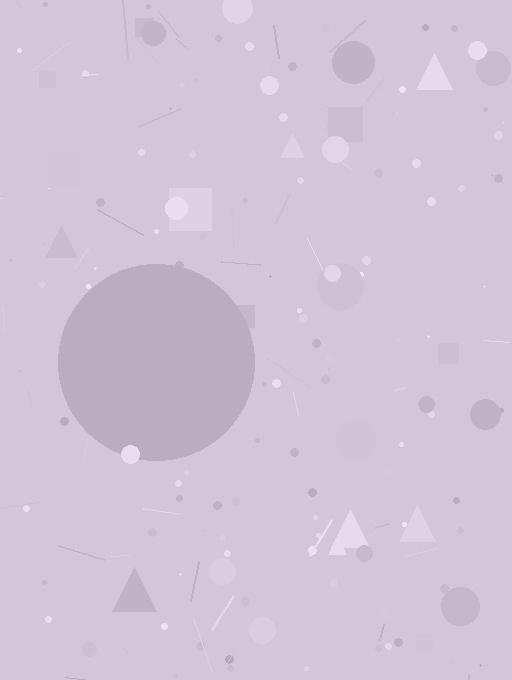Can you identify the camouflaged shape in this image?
The camouflaged shape is a circle.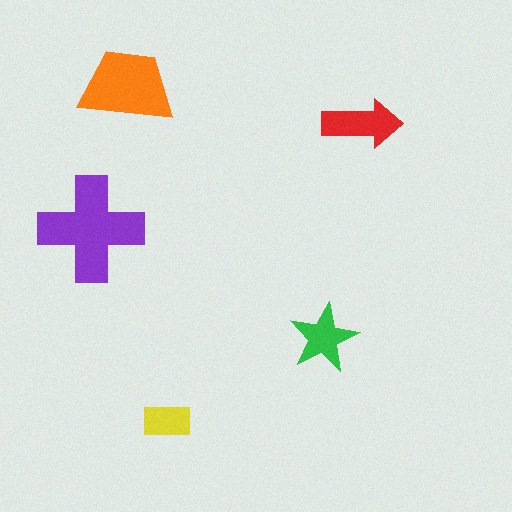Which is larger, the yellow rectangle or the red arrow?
The red arrow.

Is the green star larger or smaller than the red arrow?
Smaller.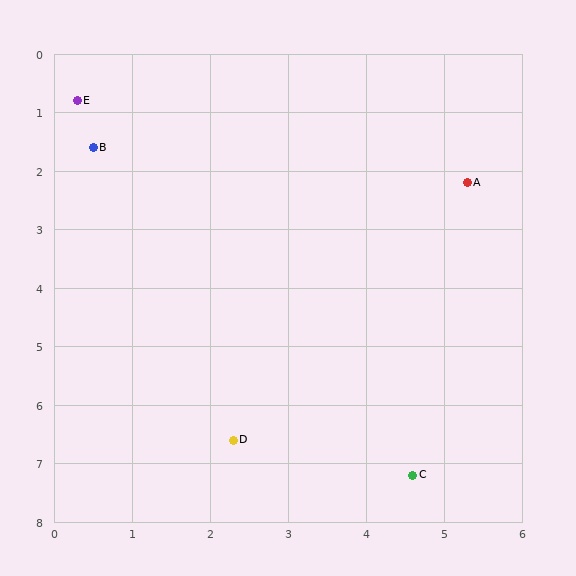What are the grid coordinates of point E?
Point E is at approximately (0.3, 0.8).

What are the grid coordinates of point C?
Point C is at approximately (4.6, 7.2).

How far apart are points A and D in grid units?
Points A and D are about 5.3 grid units apart.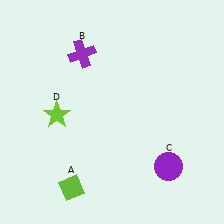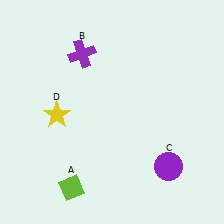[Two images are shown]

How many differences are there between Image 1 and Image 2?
There is 1 difference between the two images.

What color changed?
The star (D) changed from lime in Image 1 to yellow in Image 2.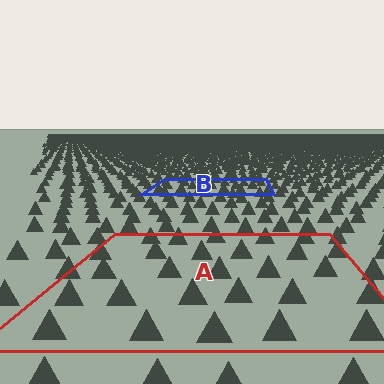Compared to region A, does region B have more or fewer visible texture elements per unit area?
Region B has more texture elements per unit area — they are packed more densely because it is farther away.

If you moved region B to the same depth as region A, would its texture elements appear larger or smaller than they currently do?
They would appear larger. At a closer depth, the same texture elements are projected at a bigger on-screen size.